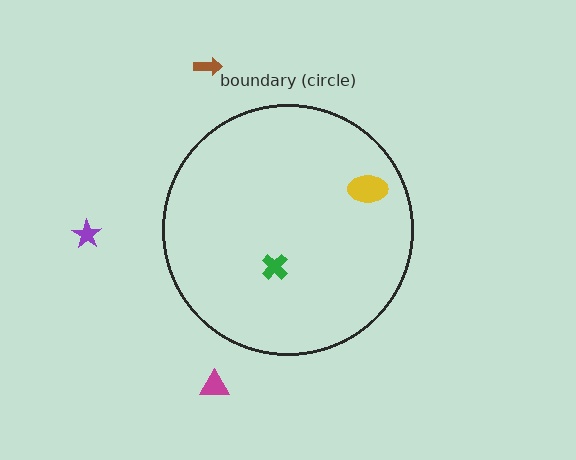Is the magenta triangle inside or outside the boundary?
Outside.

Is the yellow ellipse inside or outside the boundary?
Inside.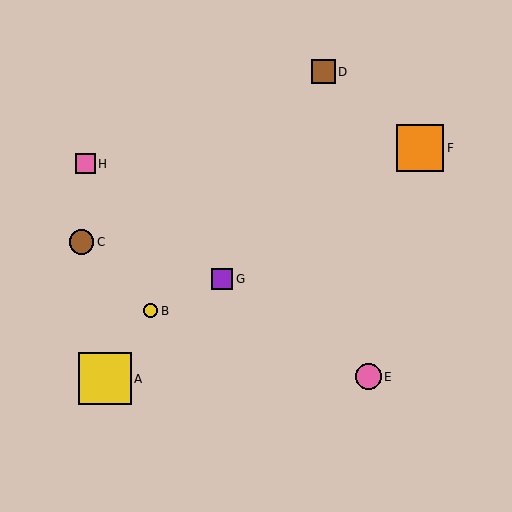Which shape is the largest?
The yellow square (labeled A) is the largest.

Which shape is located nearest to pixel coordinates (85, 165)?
The pink square (labeled H) at (85, 164) is nearest to that location.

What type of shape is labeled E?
Shape E is a pink circle.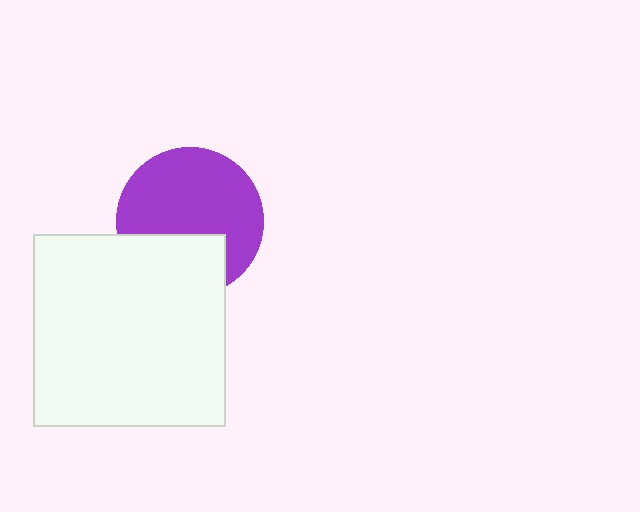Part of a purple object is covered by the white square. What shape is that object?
It is a circle.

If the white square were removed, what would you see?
You would see the complete purple circle.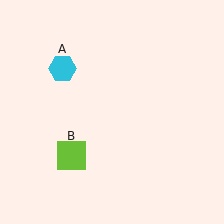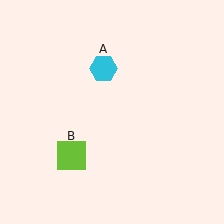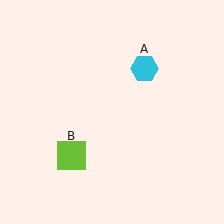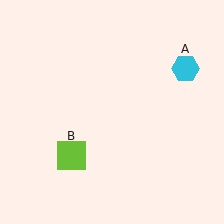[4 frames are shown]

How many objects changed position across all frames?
1 object changed position: cyan hexagon (object A).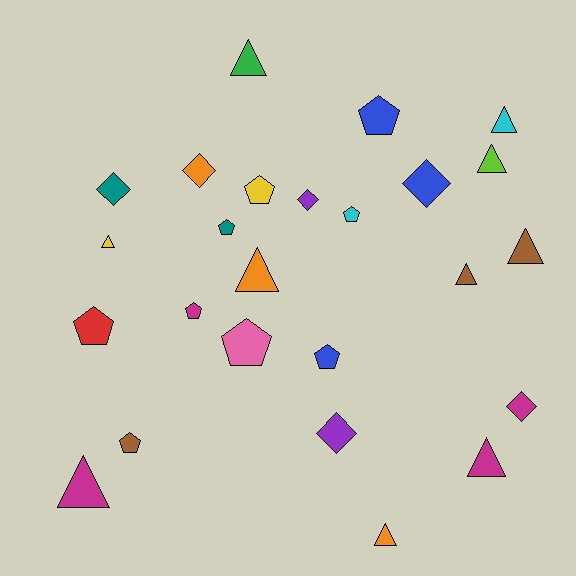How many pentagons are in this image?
There are 9 pentagons.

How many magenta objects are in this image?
There are 4 magenta objects.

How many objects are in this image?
There are 25 objects.